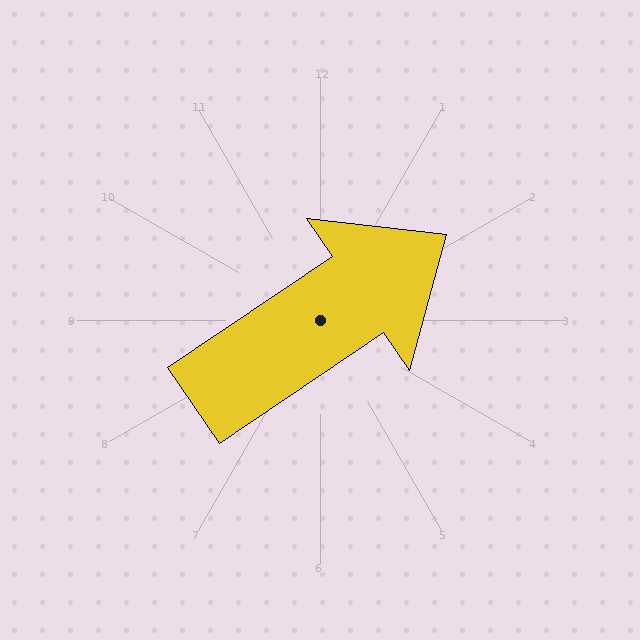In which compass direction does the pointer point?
Northeast.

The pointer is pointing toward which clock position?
Roughly 2 o'clock.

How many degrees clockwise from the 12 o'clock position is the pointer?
Approximately 56 degrees.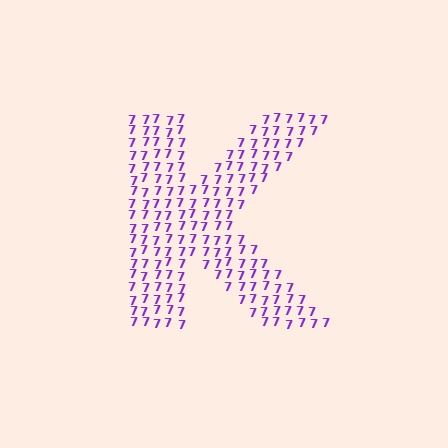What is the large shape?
The large shape is the letter K.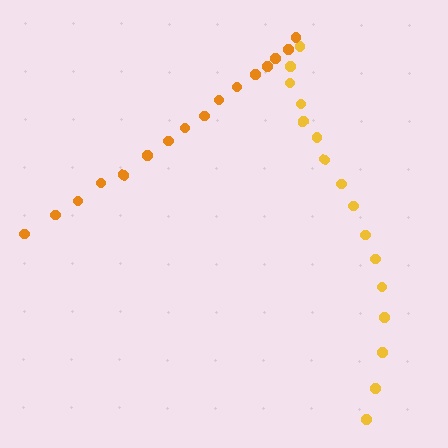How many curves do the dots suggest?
There are 2 distinct paths.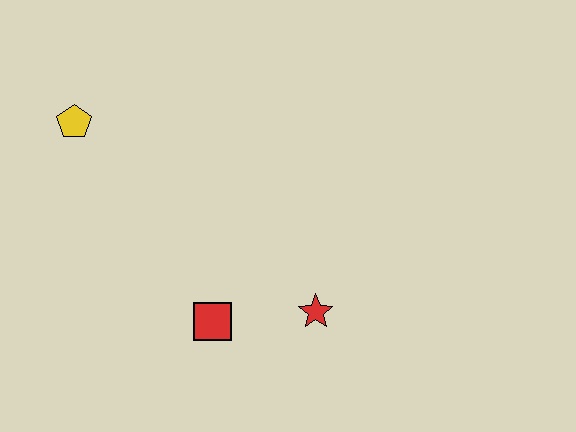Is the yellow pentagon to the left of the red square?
Yes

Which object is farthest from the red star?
The yellow pentagon is farthest from the red star.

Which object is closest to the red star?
The red square is closest to the red star.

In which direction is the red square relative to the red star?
The red square is to the left of the red star.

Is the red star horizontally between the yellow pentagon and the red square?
No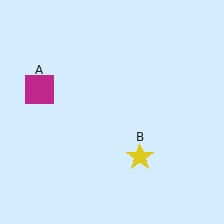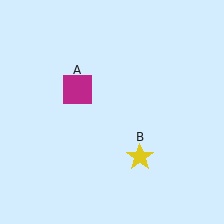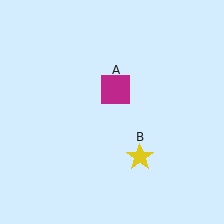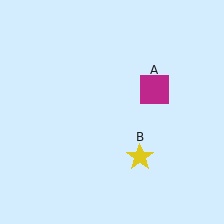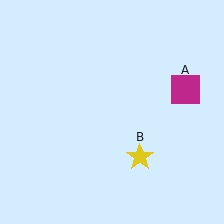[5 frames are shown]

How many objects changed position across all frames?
1 object changed position: magenta square (object A).